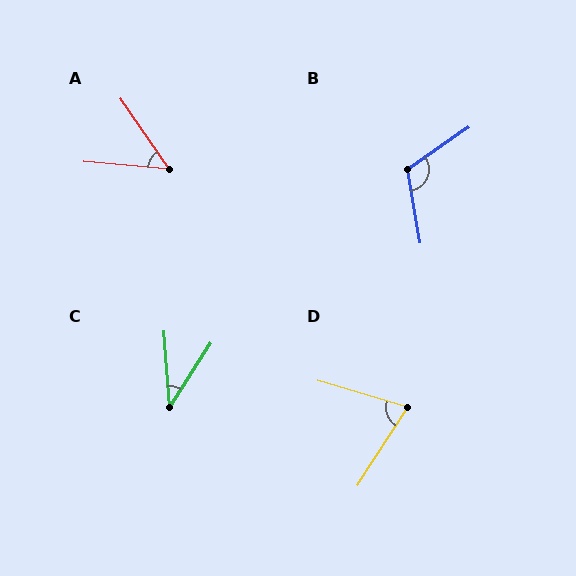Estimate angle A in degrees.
Approximately 50 degrees.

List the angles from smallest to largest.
C (37°), A (50°), D (74°), B (115°).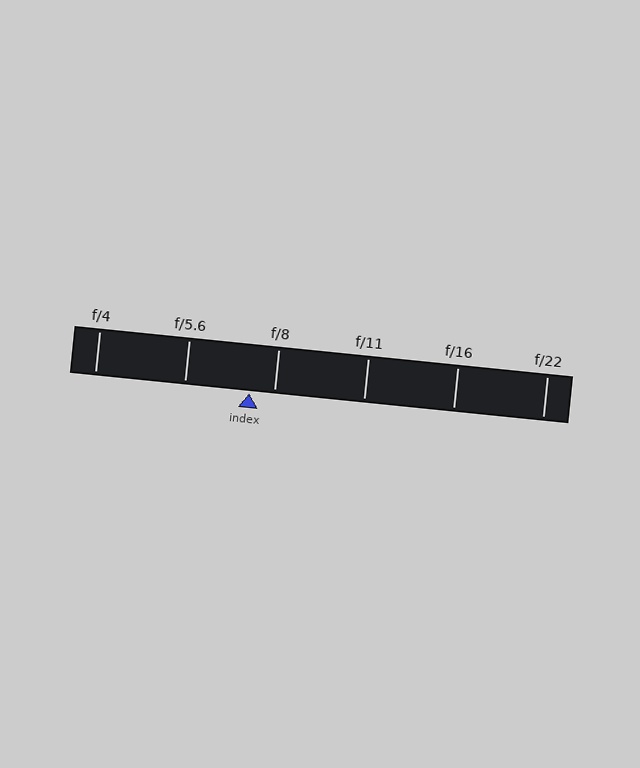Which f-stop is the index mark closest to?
The index mark is closest to f/8.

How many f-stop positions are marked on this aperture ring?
There are 6 f-stop positions marked.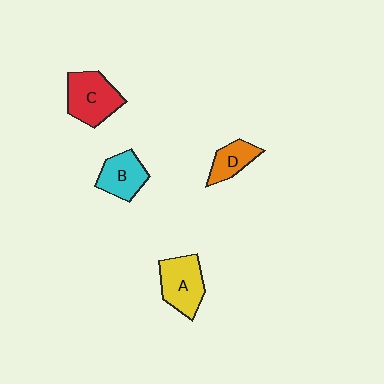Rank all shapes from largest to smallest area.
From largest to smallest: C (red), A (yellow), B (cyan), D (orange).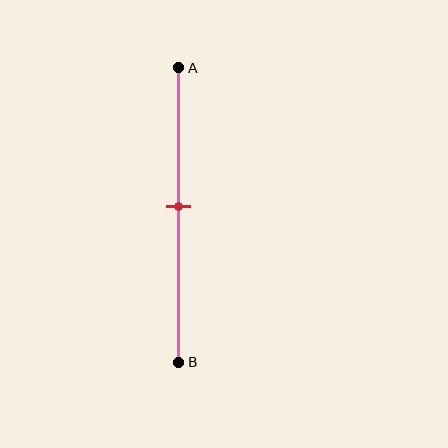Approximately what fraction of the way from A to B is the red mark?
The red mark is approximately 45% of the way from A to B.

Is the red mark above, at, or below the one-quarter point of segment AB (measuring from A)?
The red mark is below the one-quarter point of segment AB.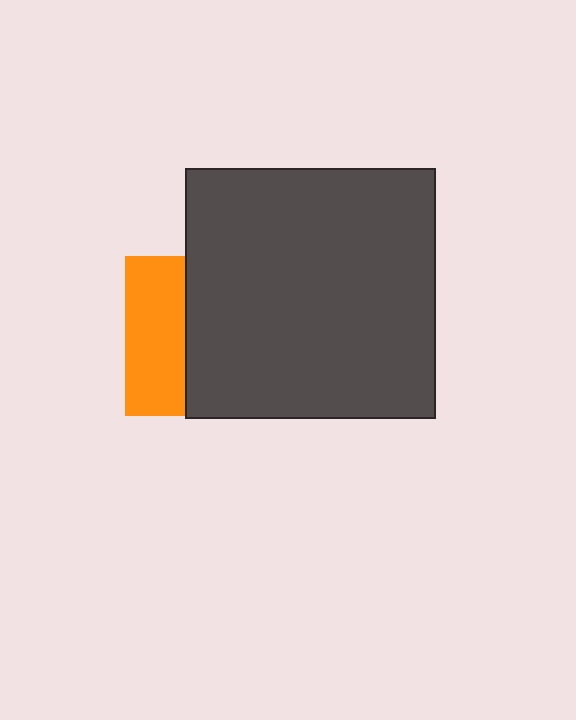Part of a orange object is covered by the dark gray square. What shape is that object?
It is a square.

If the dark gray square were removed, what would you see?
You would see the complete orange square.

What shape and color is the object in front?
The object in front is a dark gray square.